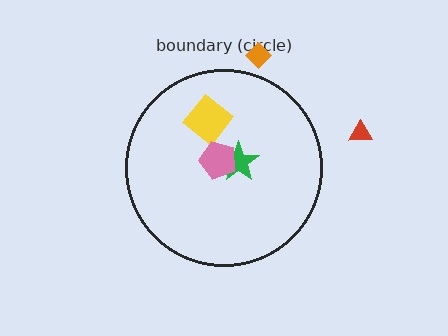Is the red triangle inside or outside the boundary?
Outside.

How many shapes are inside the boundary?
3 inside, 2 outside.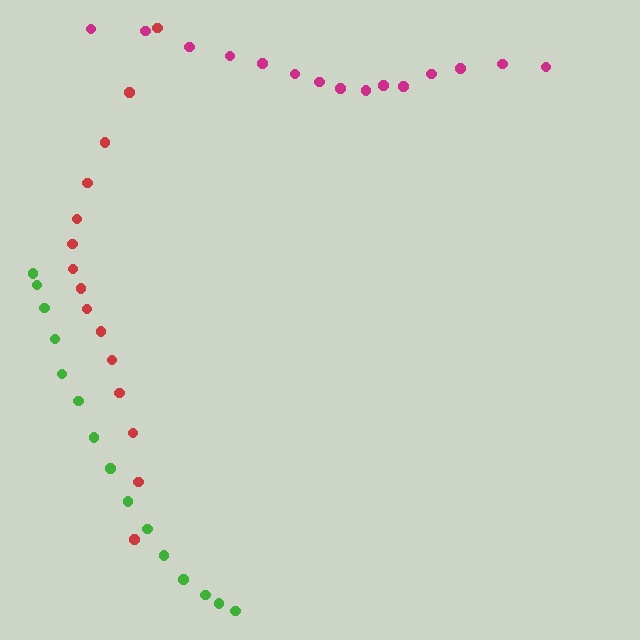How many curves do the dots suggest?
There are 3 distinct paths.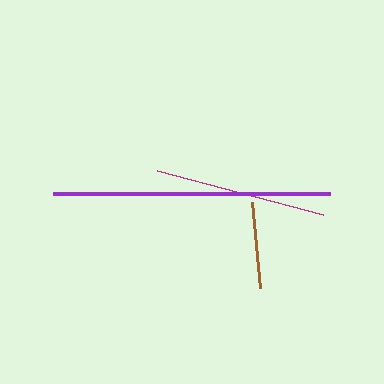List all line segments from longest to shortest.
From longest to shortest: purple, magenta, brown.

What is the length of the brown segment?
The brown segment is approximately 87 pixels long.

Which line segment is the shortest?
The brown line is the shortest at approximately 87 pixels.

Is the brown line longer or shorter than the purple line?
The purple line is longer than the brown line.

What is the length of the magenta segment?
The magenta segment is approximately 172 pixels long.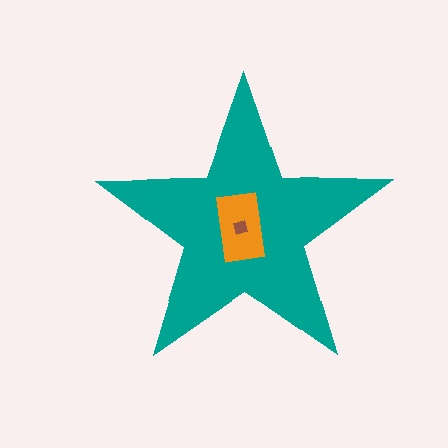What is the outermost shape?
The teal star.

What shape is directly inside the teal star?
The orange rectangle.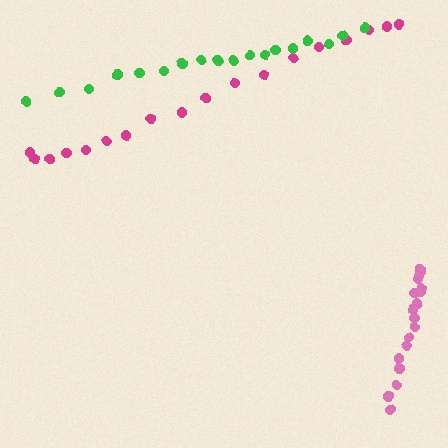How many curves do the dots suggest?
There are 3 distinct paths.